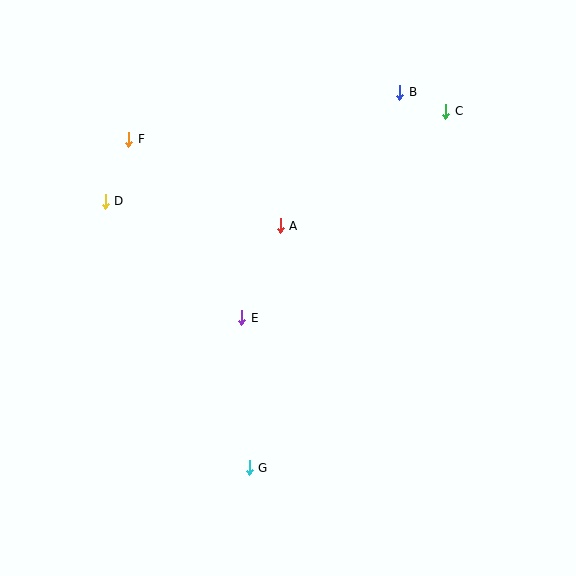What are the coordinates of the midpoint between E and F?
The midpoint between E and F is at (185, 228).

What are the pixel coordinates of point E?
Point E is at (242, 318).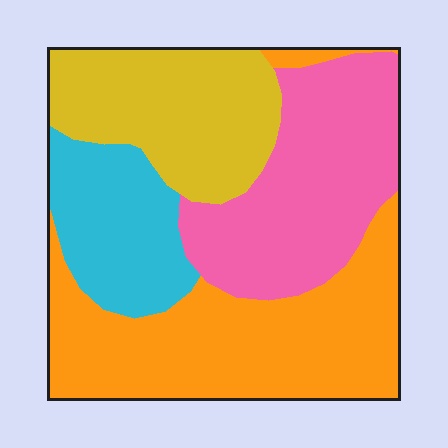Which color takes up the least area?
Cyan, at roughly 15%.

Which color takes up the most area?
Orange, at roughly 35%.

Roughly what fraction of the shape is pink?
Pink takes up about one quarter (1/4) of the shape.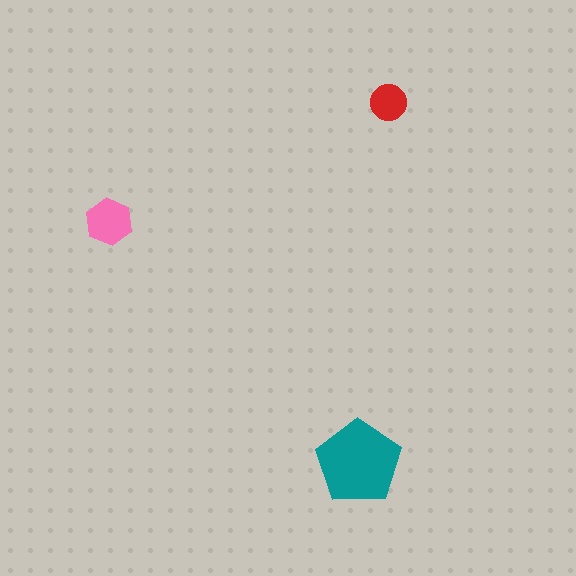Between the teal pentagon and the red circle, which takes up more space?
The teal pentagon.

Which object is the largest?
The teal pentagon.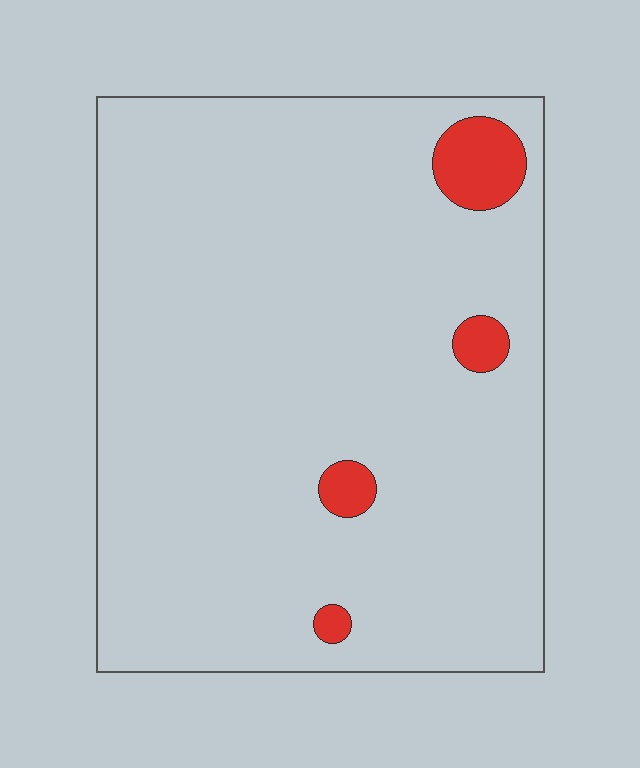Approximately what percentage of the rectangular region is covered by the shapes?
Approximately 5%.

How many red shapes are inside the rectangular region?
4.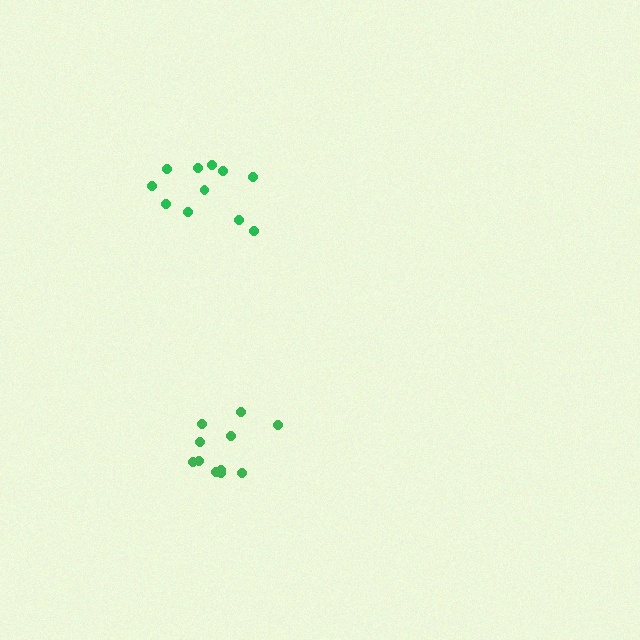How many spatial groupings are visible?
There are 2 spatial groupings.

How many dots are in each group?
Group 1: 11 dots, Group 2: 11 dots (22 total).